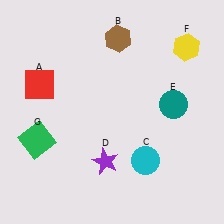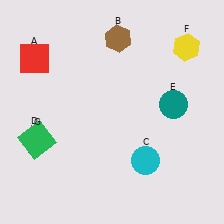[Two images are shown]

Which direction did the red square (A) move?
The red square (A) moved up.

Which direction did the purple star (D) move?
The purple star (D) moved left.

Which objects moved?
The objects that moved are: the red square (A), the purple star (D).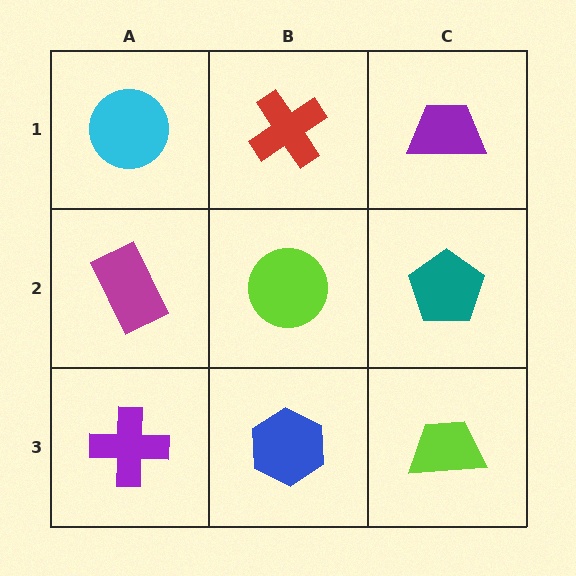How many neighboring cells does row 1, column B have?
3.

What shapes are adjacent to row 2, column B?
A red cross (row 1, column B), a blue hexagon (row 3, column B), a magenta rectangle (row 2, column A), a teal pentagon (row 2, column C).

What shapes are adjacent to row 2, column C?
A purple trapezoid (row 1, column C), a lime trapezoid (row 3, column C), a lime circle (row 2, column B).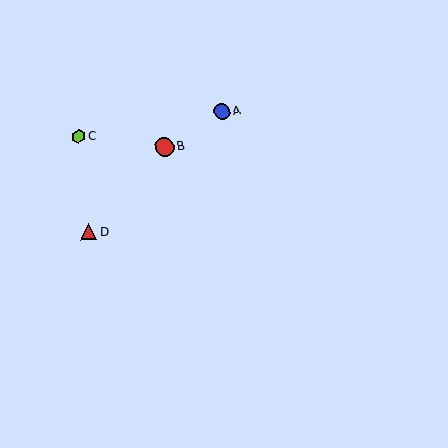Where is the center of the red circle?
The center of the red circle is at (164, 147).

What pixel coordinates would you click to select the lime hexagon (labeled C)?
Click at (79, 136) to select the lime hexagon C.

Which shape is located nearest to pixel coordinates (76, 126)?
The lime hexagon (labeled C) at (79, 136) is nearest to that location.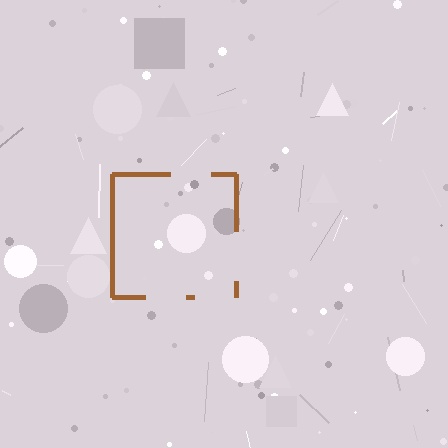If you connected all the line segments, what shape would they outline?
They would outline a square.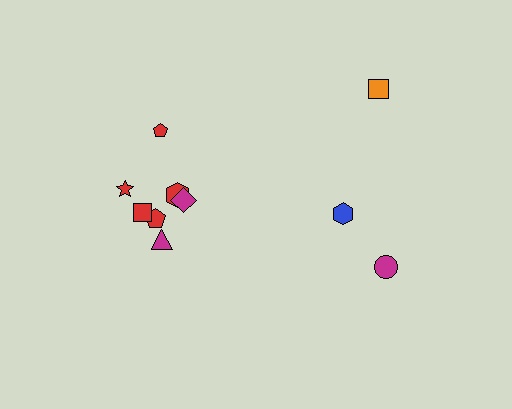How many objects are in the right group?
There are 3 objects.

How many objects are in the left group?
There are 7 objects.